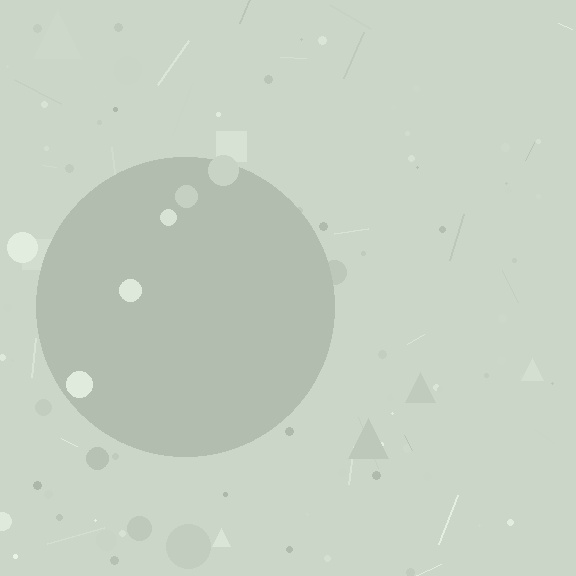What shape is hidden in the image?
A circle is hidden in the image.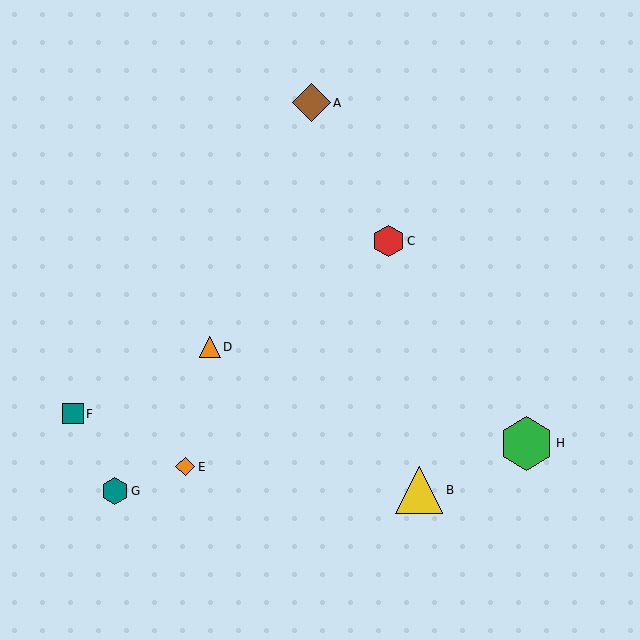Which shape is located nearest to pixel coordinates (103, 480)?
The teal hexagon (labeled G) at (115, 491) is nearest to that location.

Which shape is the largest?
The green hexagon (labeled H) is the largest.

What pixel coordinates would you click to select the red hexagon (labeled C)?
Click at (389, 241) to select the red hexagon C.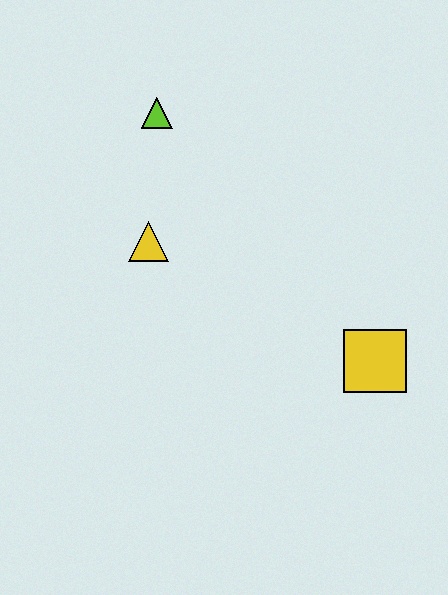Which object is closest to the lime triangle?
The yellow triangle is closest to the lime triangle.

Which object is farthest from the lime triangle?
The yellow square is farthest from the lime triangle.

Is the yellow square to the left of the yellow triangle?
No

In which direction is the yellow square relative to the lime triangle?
The yellow square is below the lime triangle.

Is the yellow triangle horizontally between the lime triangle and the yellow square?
No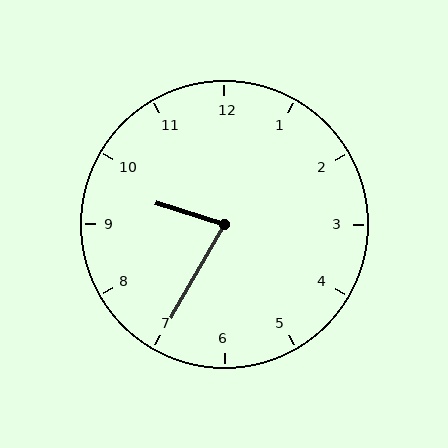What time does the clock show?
9:35.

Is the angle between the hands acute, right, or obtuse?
It is acute.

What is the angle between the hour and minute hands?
Approximately 78 degrees.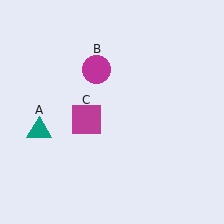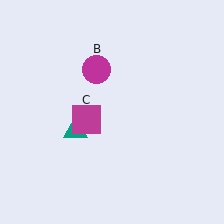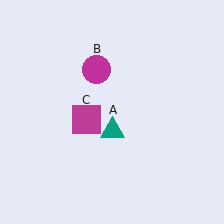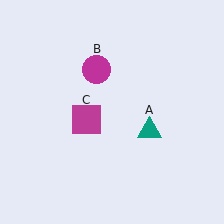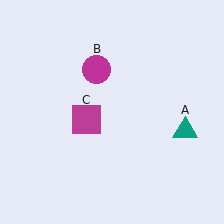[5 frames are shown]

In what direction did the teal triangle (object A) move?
The teal triangle (object A) moved right.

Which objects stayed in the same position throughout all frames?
Magenta circle (object B) and magenta square (object C) remained stationary.